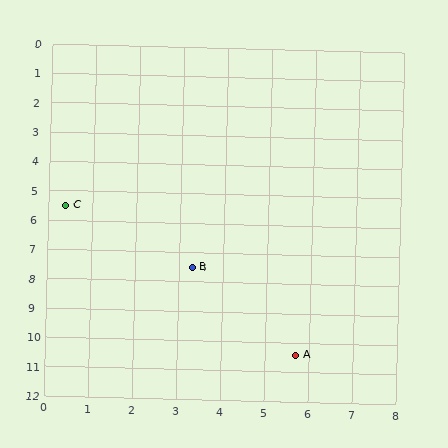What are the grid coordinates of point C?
Point C is at approximately (0.4, 5.5).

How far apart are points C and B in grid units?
Points C and B are about 3.5 grid units apart.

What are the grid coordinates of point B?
Point B is at approximately (3.3, 7.5).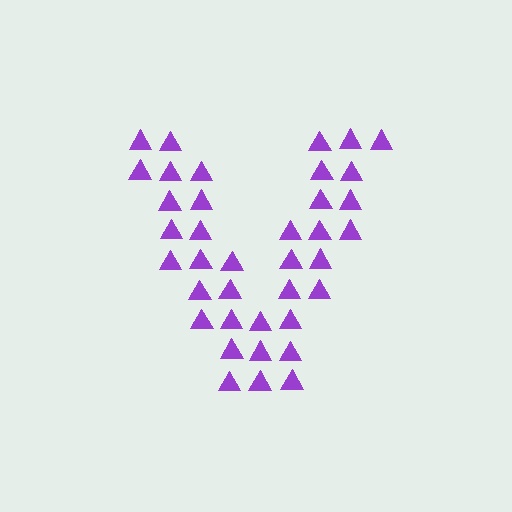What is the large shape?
The large shape is the letter V.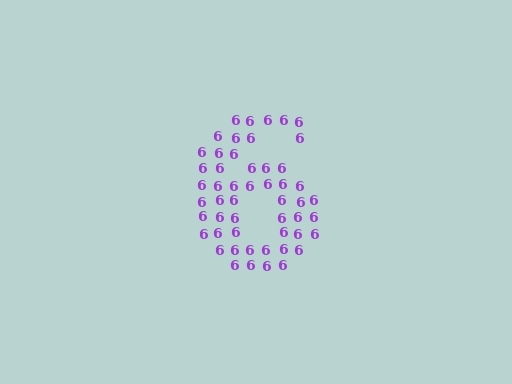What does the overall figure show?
The overall figure shows the digit 6.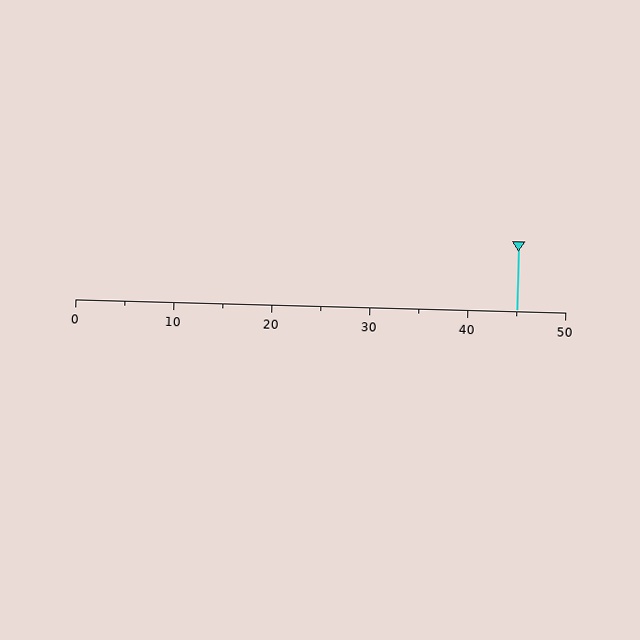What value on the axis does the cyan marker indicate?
The marker indicates approximately 45.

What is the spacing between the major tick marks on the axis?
The major ticks are spaced 10 apart.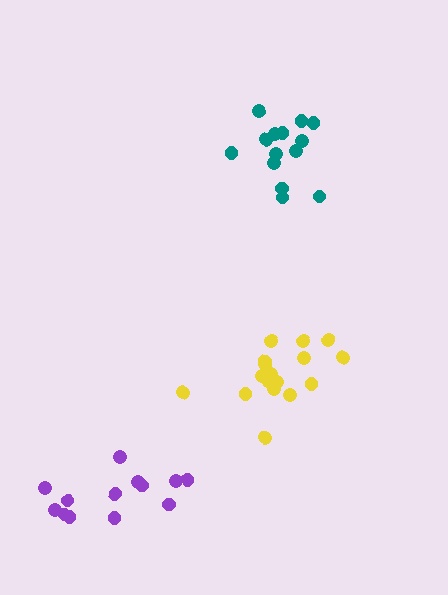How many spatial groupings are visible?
There are 3 spatial groupings.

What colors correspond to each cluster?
The clusters are colored: teal, yellow, purple.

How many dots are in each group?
Group 1: 14 dots, Group 2: 17 dots, Group 3: 13 dots (44 total).